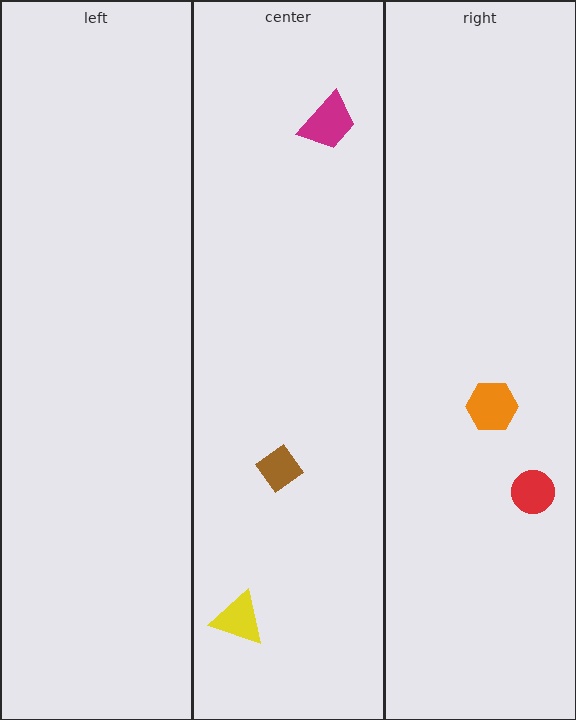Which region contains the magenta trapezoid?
The center region.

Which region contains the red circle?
The right region.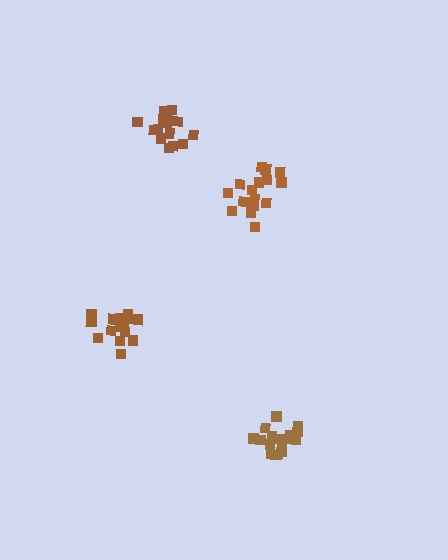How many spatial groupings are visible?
There are 4 spatial groupings.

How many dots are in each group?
Group 1: 17 dots, Group 2: 17 dots, Group 3: 20 dots, Group 4: 17 dots (71 total).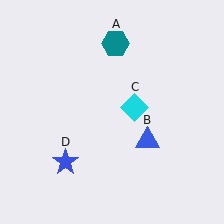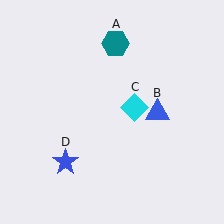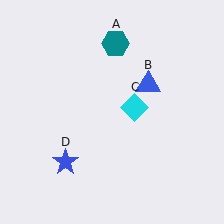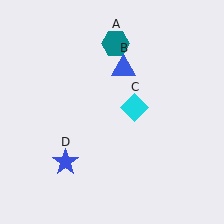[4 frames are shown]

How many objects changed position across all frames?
1 object changed position: blue triangle (object B).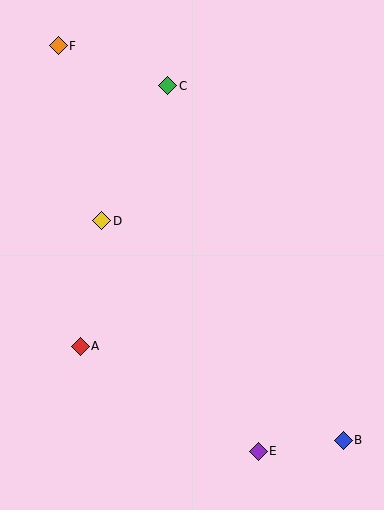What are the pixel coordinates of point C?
Point C is at (168, 86).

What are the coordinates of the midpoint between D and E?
The midpoint between D and E is at (180, 336).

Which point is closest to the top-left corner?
Point F is closest to the top-left corner.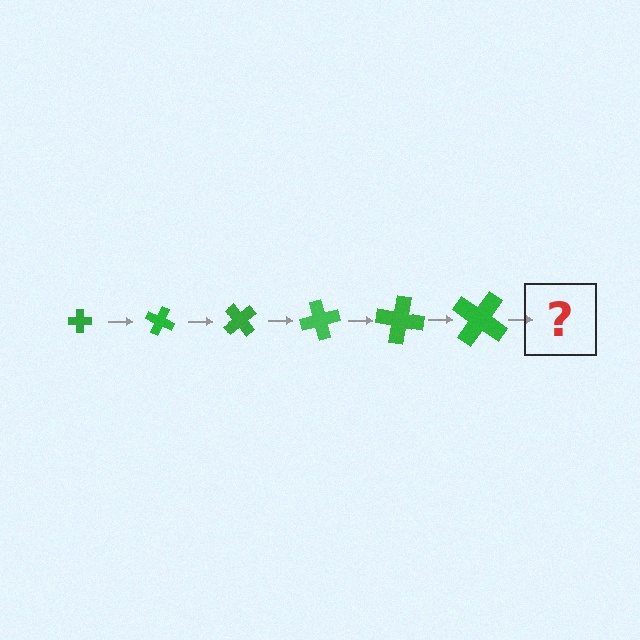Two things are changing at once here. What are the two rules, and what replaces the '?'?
The two rules are that the cross grows larger each step and it rotates 25 degrees each step. The '?' should be a cross, larger than the previous one and rotated 150 degrees from the start.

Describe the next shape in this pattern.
It should be a cross, larger than the previous one and rotated 150 degrees from the start.